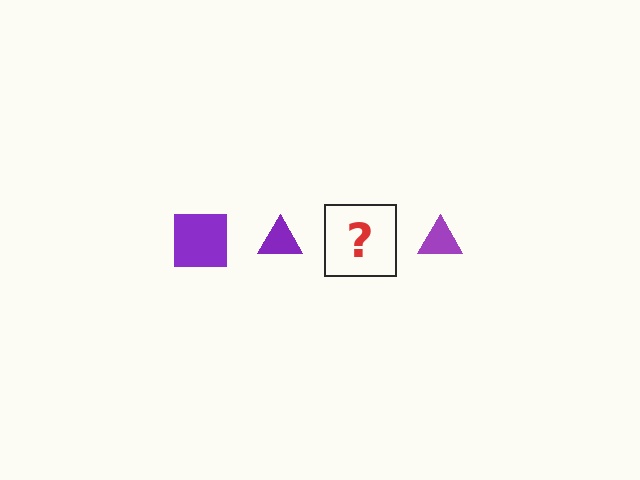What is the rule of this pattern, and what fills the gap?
The rule is that the pattern cycles through square, triangle shapes in purple. The gap should be filled with a purple square.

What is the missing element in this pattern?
The missing element is a purple square.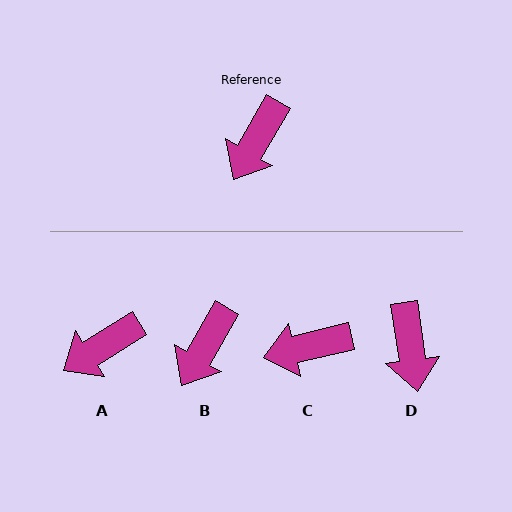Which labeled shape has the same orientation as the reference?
B.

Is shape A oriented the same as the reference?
No, it is off by about 29 degrees.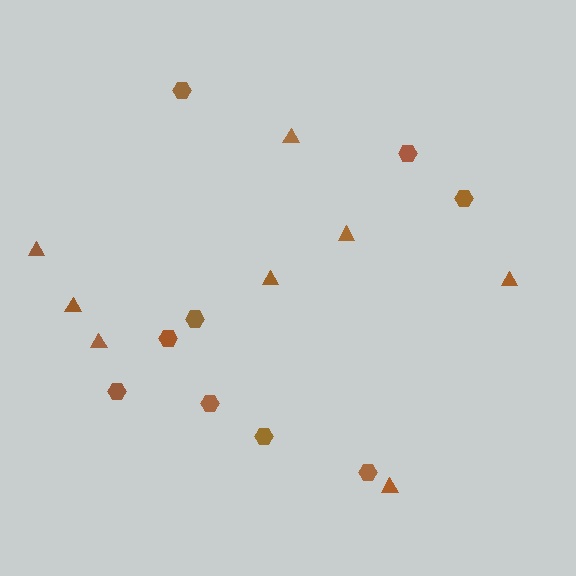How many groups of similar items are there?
There are 2 groups: one group of triangles (8) and one group of hexagons (9).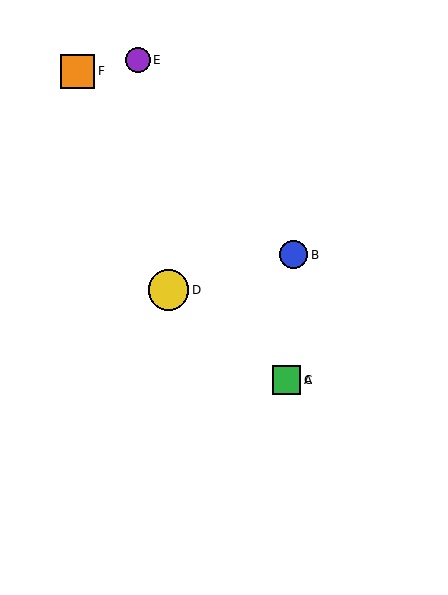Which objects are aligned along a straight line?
Objects A, C, D are aligned along a straight line.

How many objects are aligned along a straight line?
3 objects (A, C, D) are aligned along a straight line.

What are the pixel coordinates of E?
Object E is at (138, 60).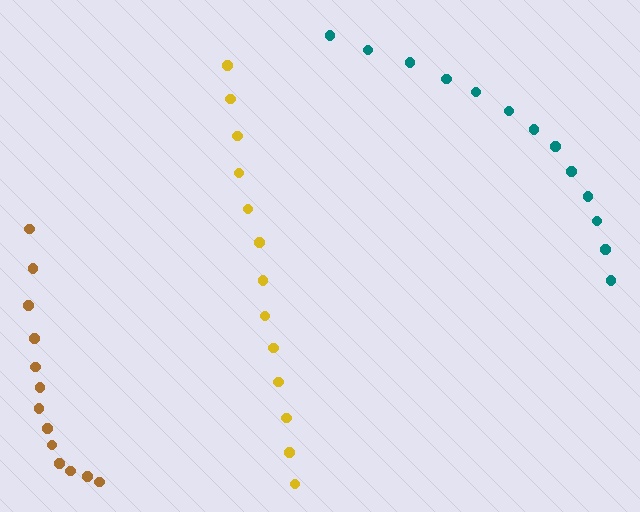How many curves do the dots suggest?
There are 3 distinct paths.